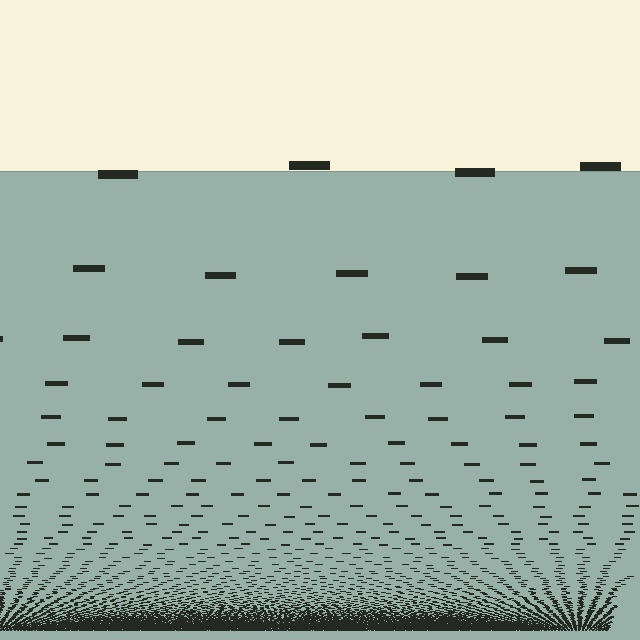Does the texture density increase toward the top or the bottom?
Density increases toward the bottom.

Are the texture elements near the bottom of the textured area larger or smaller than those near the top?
Smaller. The gradient is inverted — elements near the bottom are smaller and denser.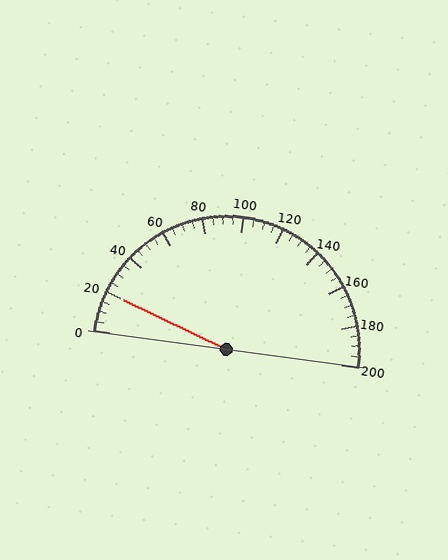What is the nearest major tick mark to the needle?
The nearest major tick mark is 20.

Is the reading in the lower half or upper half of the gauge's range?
The reading is in the lower half of the range (0 to 200).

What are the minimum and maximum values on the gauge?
The gauge ranges from 0 to 200.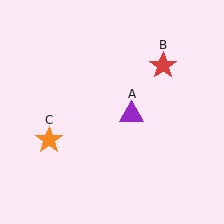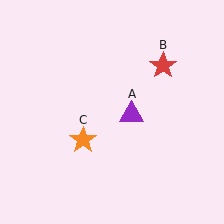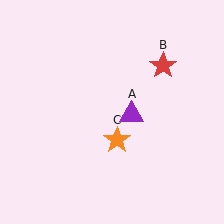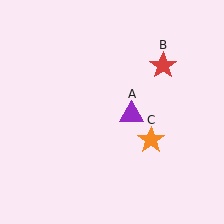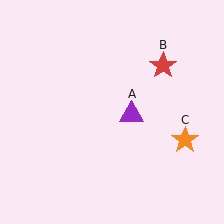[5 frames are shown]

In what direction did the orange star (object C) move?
The orange star (object C) moved right.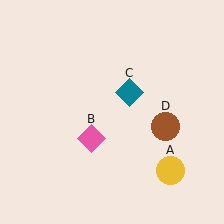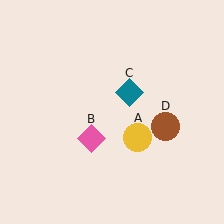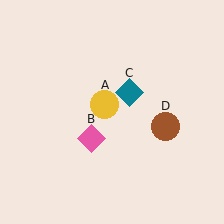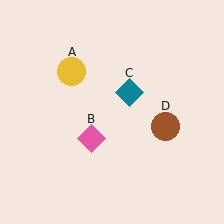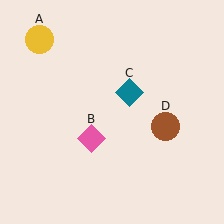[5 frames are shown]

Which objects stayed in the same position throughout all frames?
Pink diamond (object B) and teal diamond (object C) and brown circle (object D) remained stationary.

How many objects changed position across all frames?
1 object changed position: yellow circle (object A).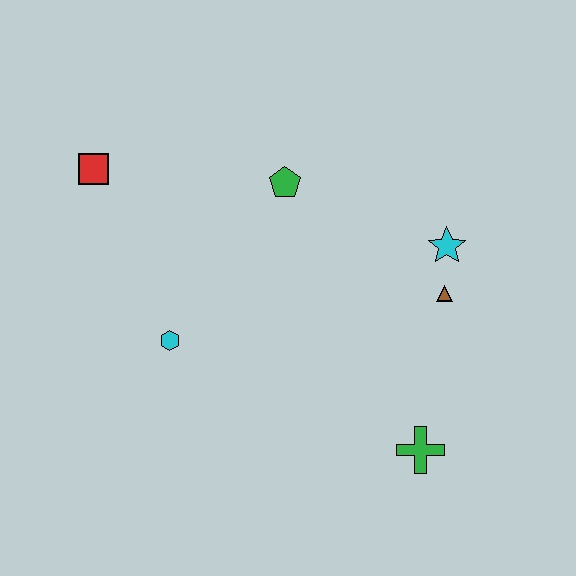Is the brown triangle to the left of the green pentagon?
No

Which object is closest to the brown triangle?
The cyan star is closest to the brown triangle.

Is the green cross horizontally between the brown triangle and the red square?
Yes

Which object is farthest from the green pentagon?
The green cross is farthest from the green pentagon.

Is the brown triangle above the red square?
No